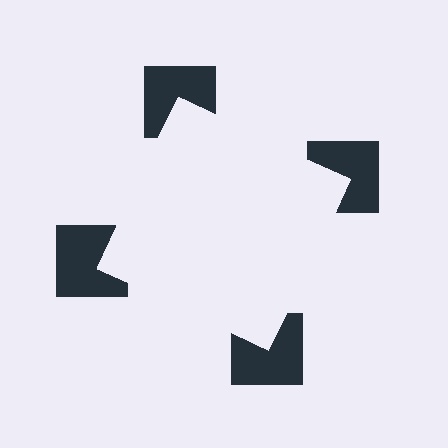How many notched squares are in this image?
There are 4 — one at each vertex of the illusory square.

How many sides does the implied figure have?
4 sides.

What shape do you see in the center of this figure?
An illusory square — its edges are inferred from the aligned wedge cuts in the notched squares, not physically drawn.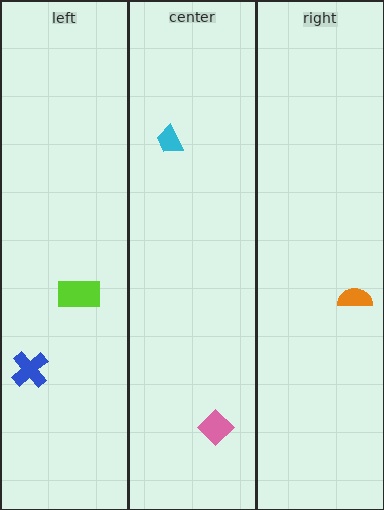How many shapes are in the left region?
2.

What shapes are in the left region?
The lime rectangle, the blue cross.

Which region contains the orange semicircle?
The right region.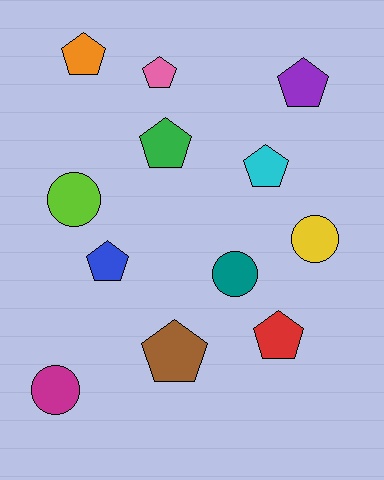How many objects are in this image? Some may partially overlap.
There are 12 objects.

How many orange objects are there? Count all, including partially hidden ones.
There is 1 orange object.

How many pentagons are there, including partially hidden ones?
There are 8 pentagons.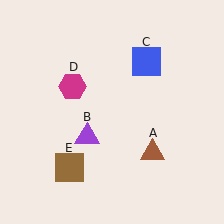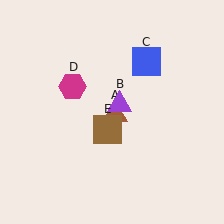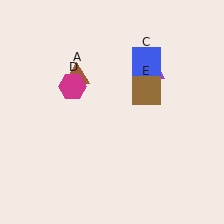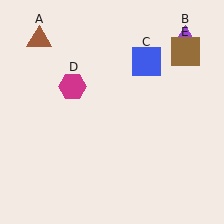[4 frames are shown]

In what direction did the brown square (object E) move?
The brown square (object E) moved up and to the right.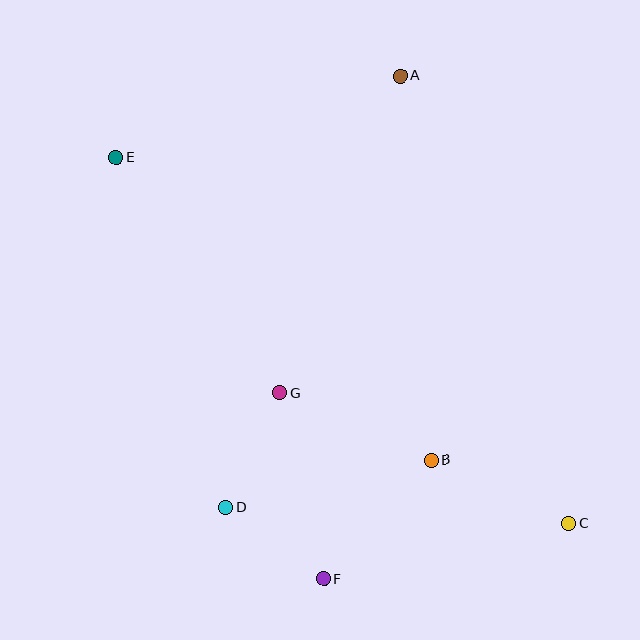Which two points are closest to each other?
Points D and F are closest to each other.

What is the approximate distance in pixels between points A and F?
The distance between A and F is approximately 509 pixels.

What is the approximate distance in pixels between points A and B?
The distance between A and B is approximately 385 pixels.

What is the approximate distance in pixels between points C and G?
The distance between C and G is approximately 317 pixels.